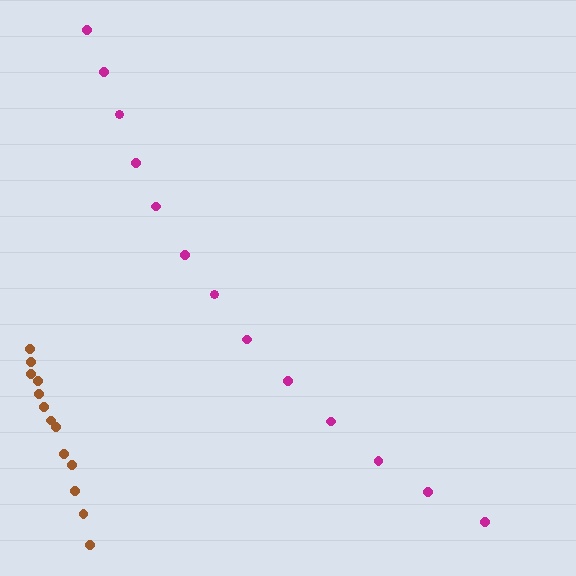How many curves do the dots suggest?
There are 2 distinct paths.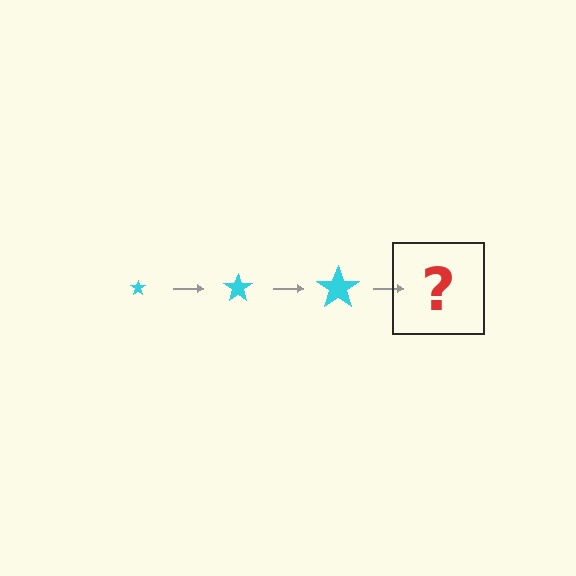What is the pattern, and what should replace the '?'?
The pattern is that the star gets progressively larger each step. The '?' should be a cyan star, larger than the previous one.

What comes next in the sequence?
The next element should be a cyan star, larger than the previous one.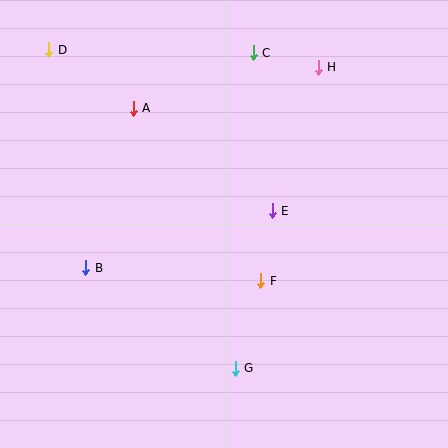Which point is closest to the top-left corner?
Point D is closest to the top-left corner.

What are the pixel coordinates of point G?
Point G is at (235, 368).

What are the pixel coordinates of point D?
Point D is at (49, 50).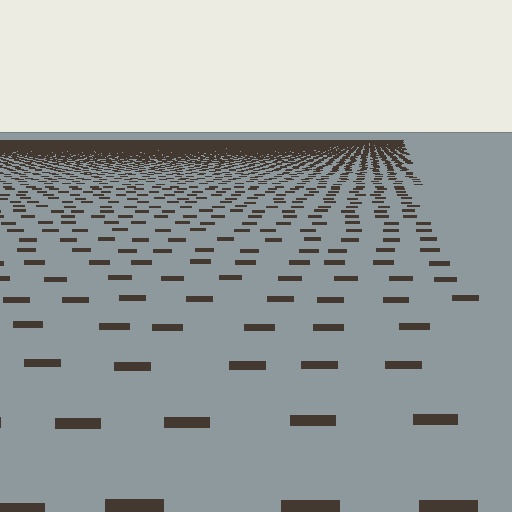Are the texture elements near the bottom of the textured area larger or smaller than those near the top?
Larger. Near the bottom, elements are closer to the viewer and appear at a bigger on-screen size.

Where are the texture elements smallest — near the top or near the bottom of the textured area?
Near the top.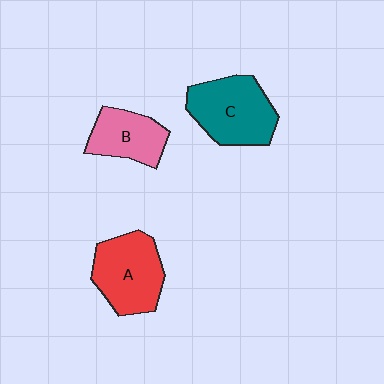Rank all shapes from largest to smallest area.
From largest to smallest: C (teal), A (red), B (pink).